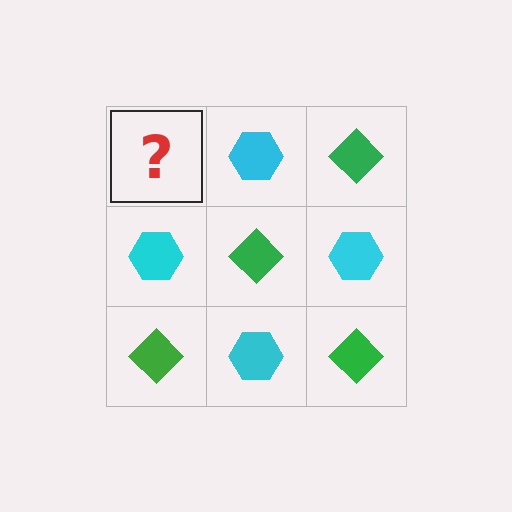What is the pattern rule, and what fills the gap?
The rule is that it alternates green diamond and cyan hexagon in a checkerboard pattern. The gap should be filled with a green diamond.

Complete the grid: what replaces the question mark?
The question mark should be replaced with a green diamond.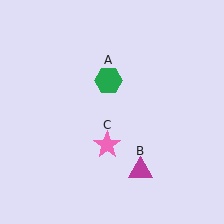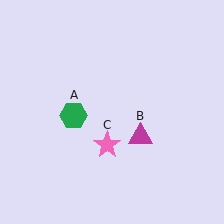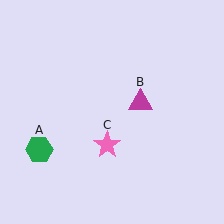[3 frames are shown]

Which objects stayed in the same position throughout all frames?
Pink star (object C) remained stationary.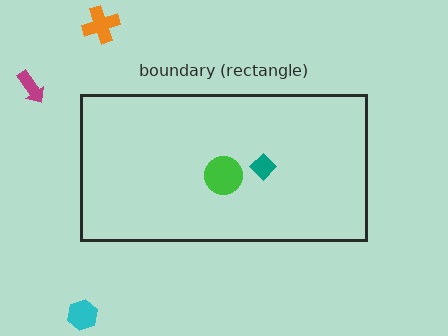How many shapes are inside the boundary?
2 inside, 3 outside.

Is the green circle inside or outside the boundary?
Inside.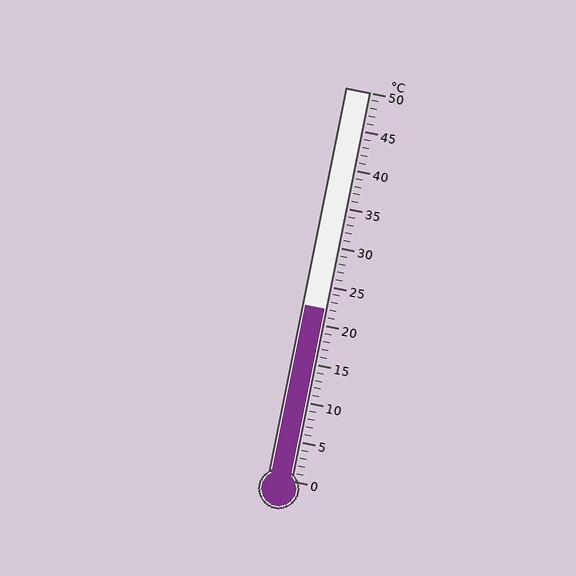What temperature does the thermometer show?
The thermometer shows approximately 22°C.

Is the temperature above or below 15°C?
The temperature is above 15°C.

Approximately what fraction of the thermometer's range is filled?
The thermometer is filled to approximately 45% of its range.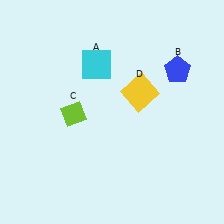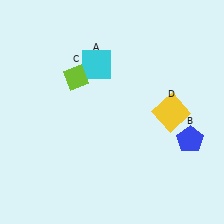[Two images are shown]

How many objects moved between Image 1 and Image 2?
3 objects moved between the two images.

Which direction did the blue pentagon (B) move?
The blue pentagon (B) moved down.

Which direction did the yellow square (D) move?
The yellow square (D) moved right.